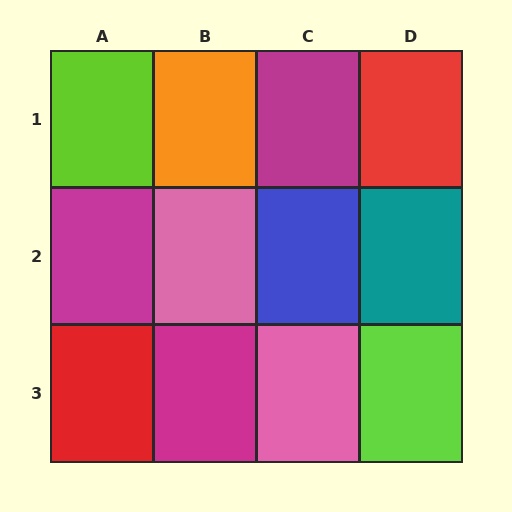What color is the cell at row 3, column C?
Pink.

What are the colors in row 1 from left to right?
Lime, orange, magenta, red.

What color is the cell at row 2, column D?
Teal.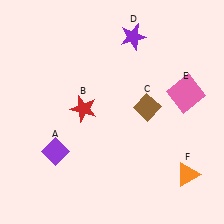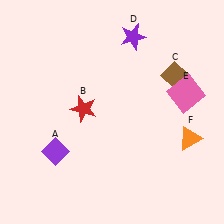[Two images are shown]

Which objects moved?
The objects that moved are: the brown diamond (C), the orange triangle (F).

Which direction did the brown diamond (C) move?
The brown diamond (C) moved up.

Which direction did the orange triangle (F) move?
The orange triangle (F) moved up.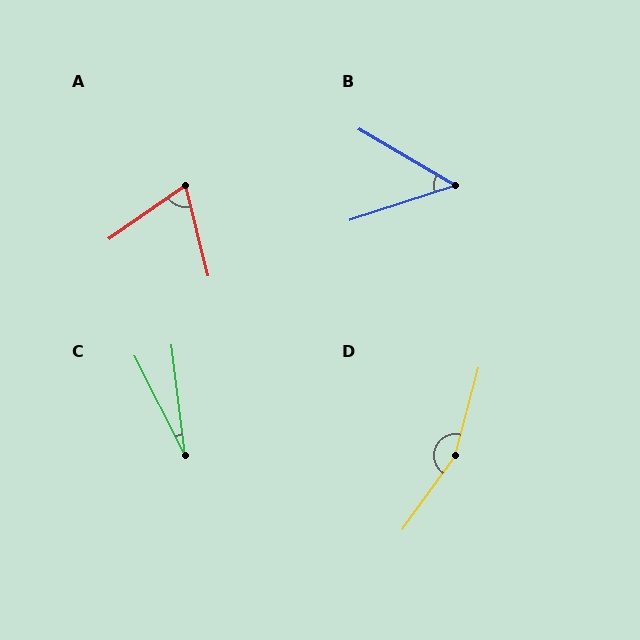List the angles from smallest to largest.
C (20°), B (49°), A (69°), D (159°).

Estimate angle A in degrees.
Approximately 69 degrees.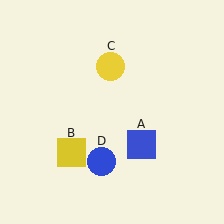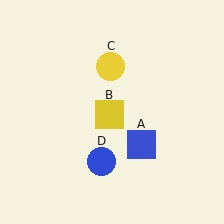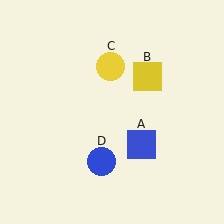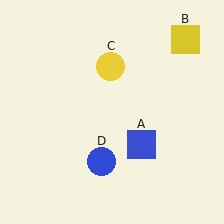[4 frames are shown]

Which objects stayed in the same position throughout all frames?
Blue square (object A) and yellow circle (object C) and blue circle (object D) remained stationary.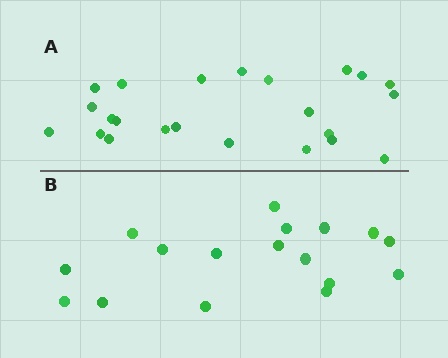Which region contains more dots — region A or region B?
Region A (the top region) has more dots.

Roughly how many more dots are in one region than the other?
Region A has about 6 more dots than region B.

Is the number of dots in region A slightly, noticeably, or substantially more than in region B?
Region A has noticeably more, but not dramatically so. The ratio is roughly 1.4 to 1.